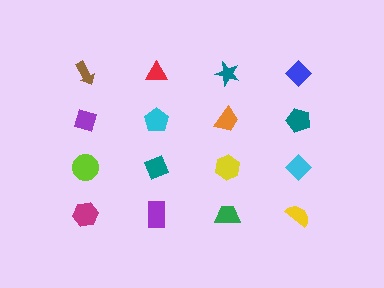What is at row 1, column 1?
A brown arrow.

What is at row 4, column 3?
A green trapezoid.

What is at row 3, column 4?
A cyan diamond.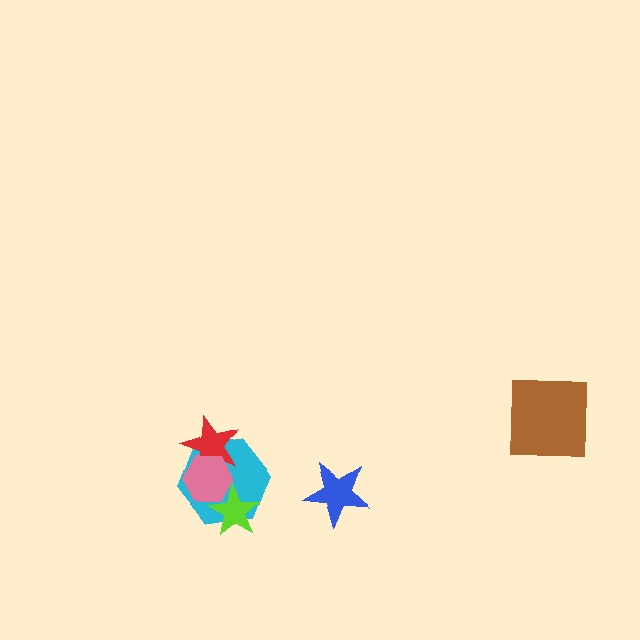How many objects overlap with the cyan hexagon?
3 objects overlap with the cyan hexagon.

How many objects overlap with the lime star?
2 objects overlap with the lime star.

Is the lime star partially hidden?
Yes, it is partially covered by another shape.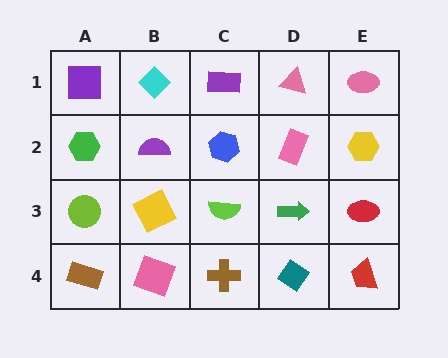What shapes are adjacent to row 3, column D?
A pink rectangle (row 2, column D), a teal diamond (row 4, column D), a lime semicircle (row 3, column C), a red ellipse (row 3, column E).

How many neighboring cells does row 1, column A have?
2.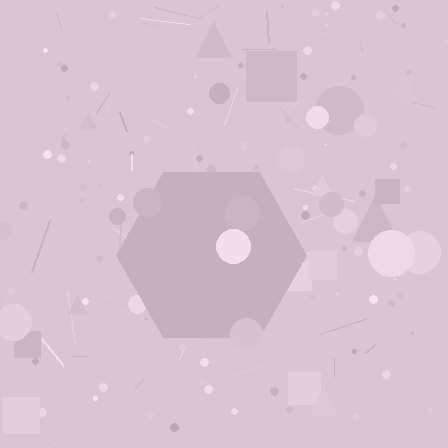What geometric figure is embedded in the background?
A hexagon is embedded in the background.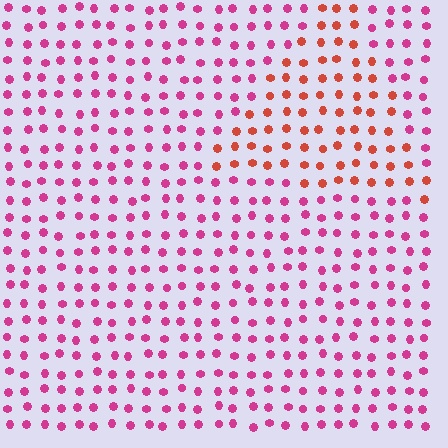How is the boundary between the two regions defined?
The boundary is defined purely by a slight shift in hue (about 41 degrees). Spacing, size, and orientation are identical on both sides.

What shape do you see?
I see a triangle.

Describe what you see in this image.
The image is filled with small magenta elements in a uniform arrangement. A triangle-shaped region is visible where the elements are tinted to a slightly different hue, forming a subtle color boundary.